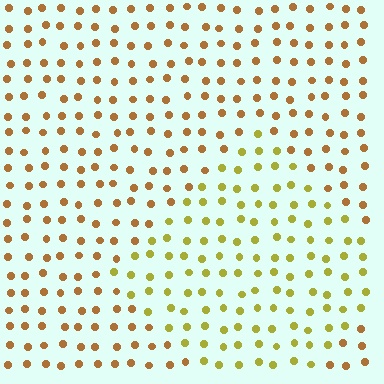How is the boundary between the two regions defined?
The boundary is defined purely by a slight shift in hue (about 34 degrees). Spacing, size, and orientation are identical on both sides.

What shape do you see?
I see a diamond.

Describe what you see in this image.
The image is filled with small brown elements in a uniform arrangement. A diamond-shaped region is visible where the elements are tinted to a slightly different hue, forming a subtle color boundary.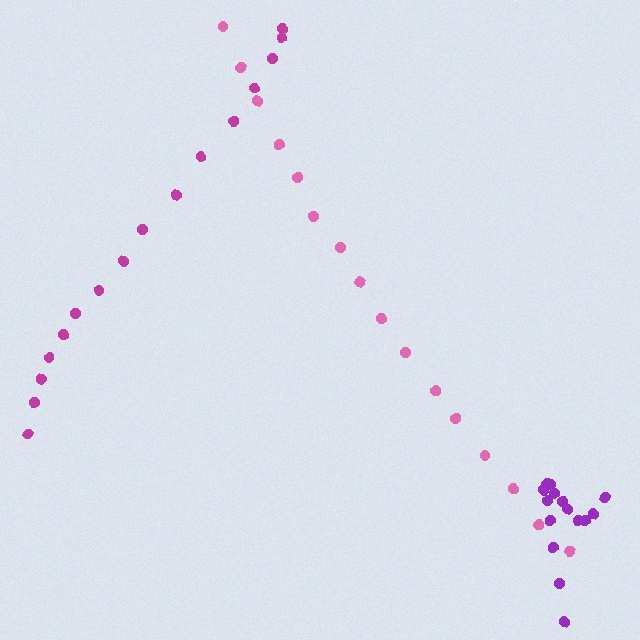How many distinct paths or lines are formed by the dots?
There are 3 distinct paths.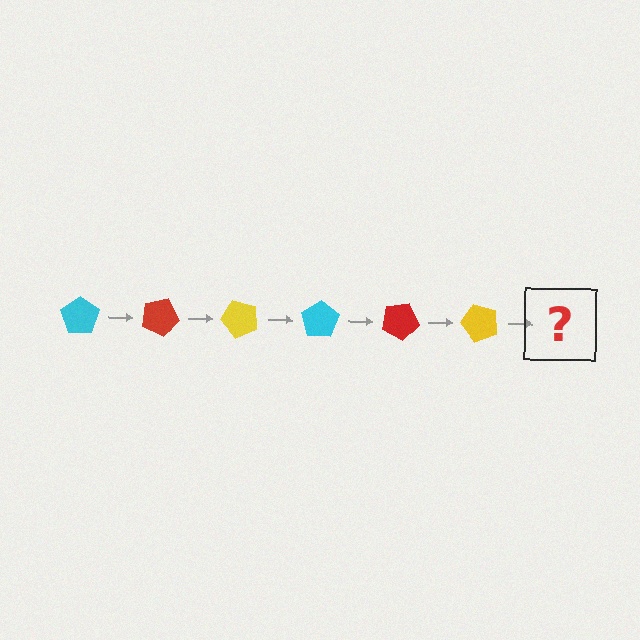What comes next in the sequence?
The next element should be a cyan pentagon, rotated 150 degrees from the start.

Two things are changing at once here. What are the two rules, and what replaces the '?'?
The two rules are that it rotates 25 degrees each step and the color cycles through cyan, red, and yellow. The '?' should be a cyan pentagon, rotated 150 degrees from the start.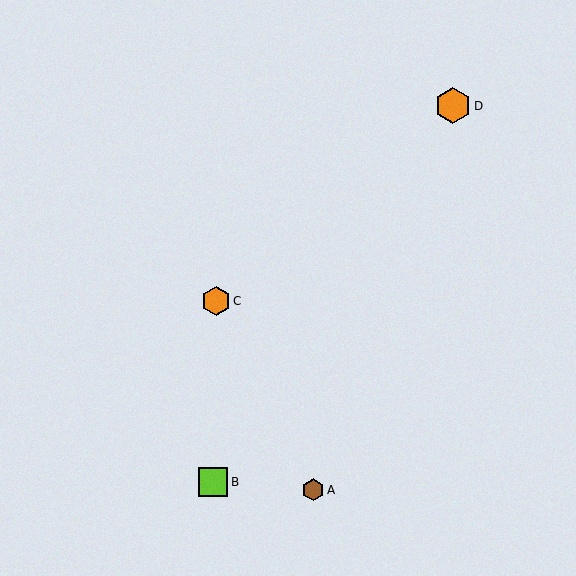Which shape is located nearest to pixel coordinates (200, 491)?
The lime square (labeled B) at (213, 482) is nearest to that location.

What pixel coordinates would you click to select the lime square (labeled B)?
Click at (213, 482) to select the lime square B.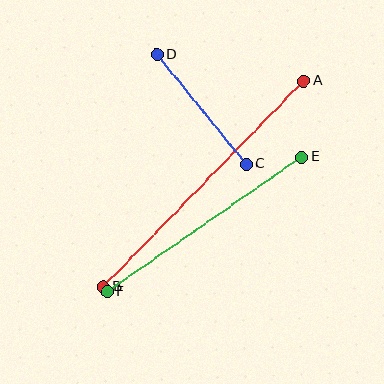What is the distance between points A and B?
The distance is approximately 287 pixels.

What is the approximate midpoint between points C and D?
The midpoint is at approximately (201, 109) pixels.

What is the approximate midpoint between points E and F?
The midpoint is at approximately (204, 224) pixels.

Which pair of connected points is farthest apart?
Points A and B are farthest apart.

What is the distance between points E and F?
The distance is approximately 236 pixels.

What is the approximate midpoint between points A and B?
The midpoint is at approximately (203, 184) pixels.